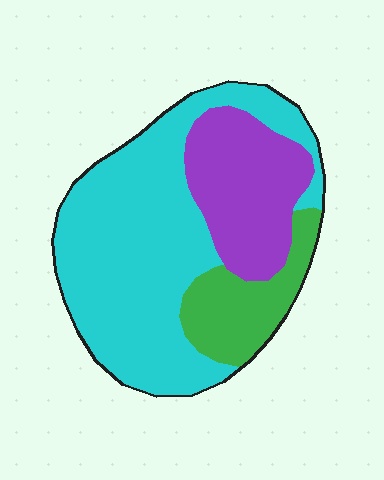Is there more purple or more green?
Purple.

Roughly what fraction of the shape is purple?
Purple takes up about one quarter (1/4) of the shape.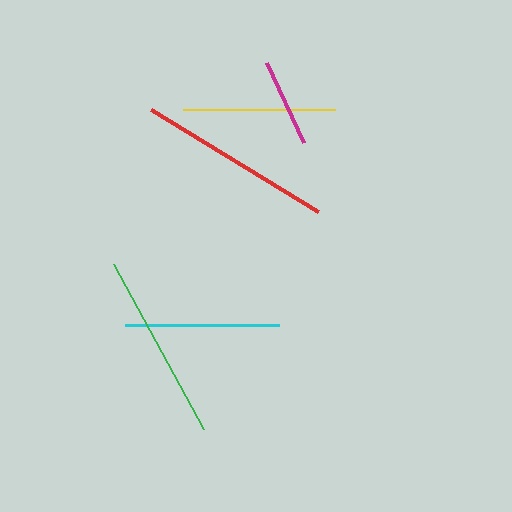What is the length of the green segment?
The green segment is approximately 187 pixels long.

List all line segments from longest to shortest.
From longest to shortest: red, green, cyan, yellow, magenta.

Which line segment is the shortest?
The magenta line is the shortest at approximately 88 pixels.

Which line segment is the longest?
The red line is the longest at approximately 196 pixels.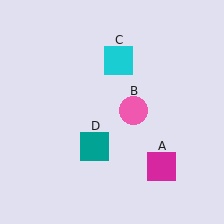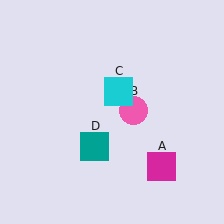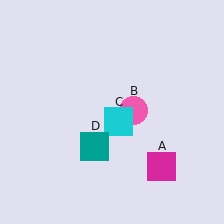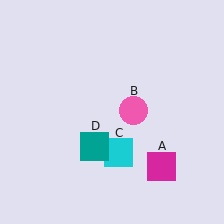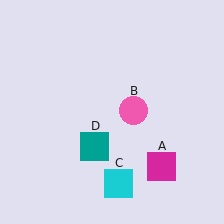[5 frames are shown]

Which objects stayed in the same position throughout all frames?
Magenta square (object A) and pink circle (object B) and teal square (object D) remained stationary.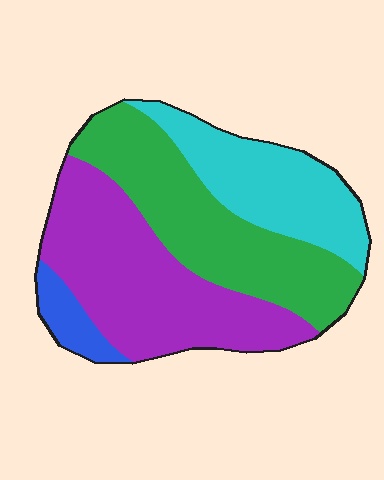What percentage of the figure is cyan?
Cyan covers 23% of the figure.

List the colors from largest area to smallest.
From largest to smallest: purple, green, cyan, blue.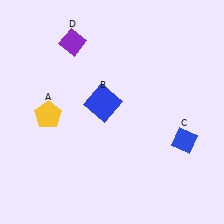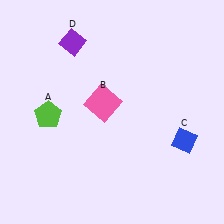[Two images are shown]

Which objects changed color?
A changed from yellow to lime. B changed from blue to pink.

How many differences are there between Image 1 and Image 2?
There are 2 differences between the two images.